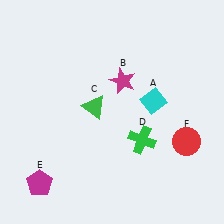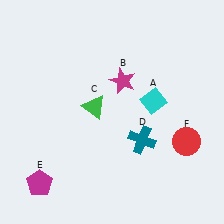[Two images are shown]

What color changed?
The cross (D) changed from green in Image 1 to teal in Image 2.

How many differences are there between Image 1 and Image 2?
There is 1 difference between the two images.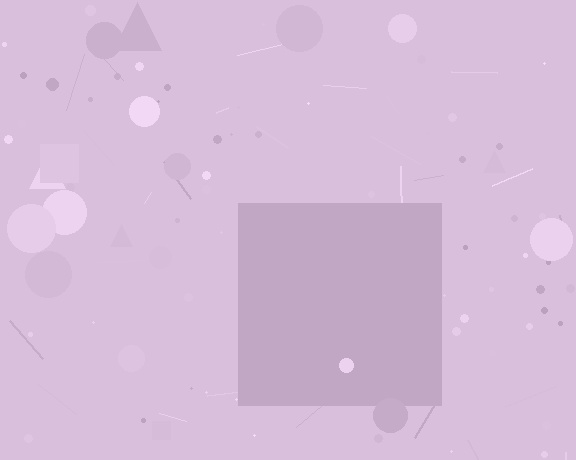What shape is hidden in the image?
A square is hidden in the image.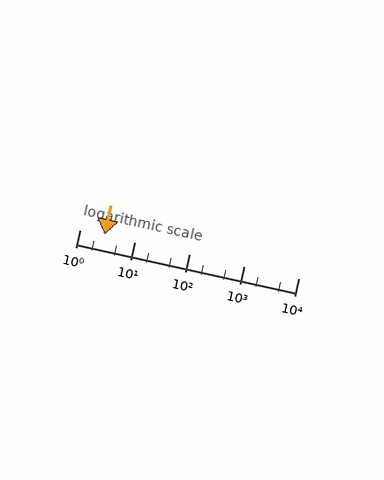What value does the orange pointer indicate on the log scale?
The pointer indicates approximately 2.9.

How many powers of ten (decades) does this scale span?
The scale spans 4 decades, from 1 to 10000.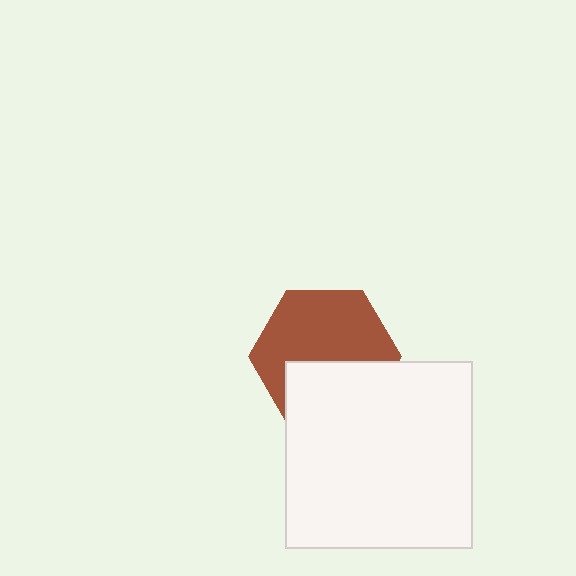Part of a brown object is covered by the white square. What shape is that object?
It is a hexagon.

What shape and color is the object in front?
The object in front is a white square.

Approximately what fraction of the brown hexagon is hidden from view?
Roughly 38% of the brown hexagon is hidden behind the white square.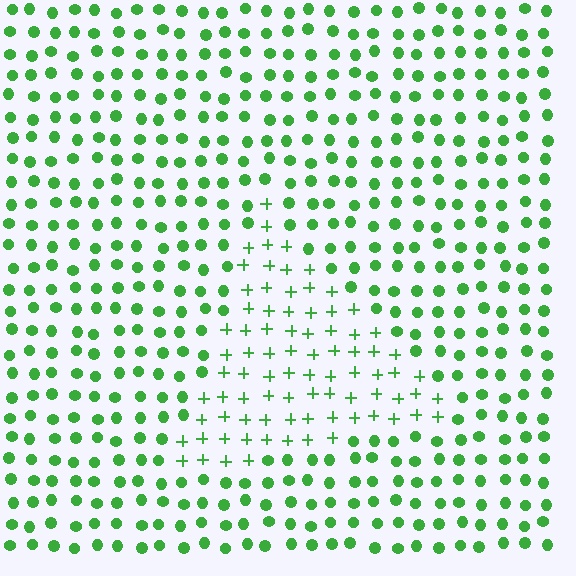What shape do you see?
I see a triangle.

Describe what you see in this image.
The image is filled with small green elements arranged in a uniform grid. A triangle-shaped region contains plus signs, while the surrounding area contains circles. The boundary is defined purely by the change in element shape.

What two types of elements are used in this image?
The image uses plus signs inside the triangle region and circles outside it.